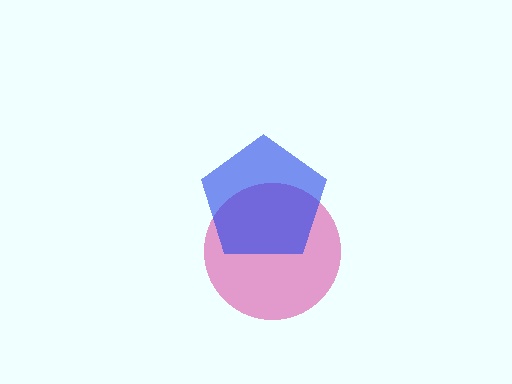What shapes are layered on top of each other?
The layered shapes are: a pink circle, a blue pentagon.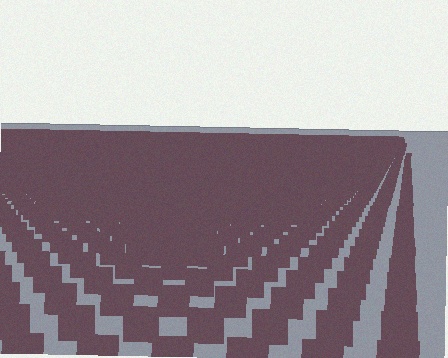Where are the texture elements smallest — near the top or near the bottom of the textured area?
Near the top.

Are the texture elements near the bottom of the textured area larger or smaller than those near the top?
Larger. Near the bottom, elements are closer to the viewer and appear at a bigger on-screen size.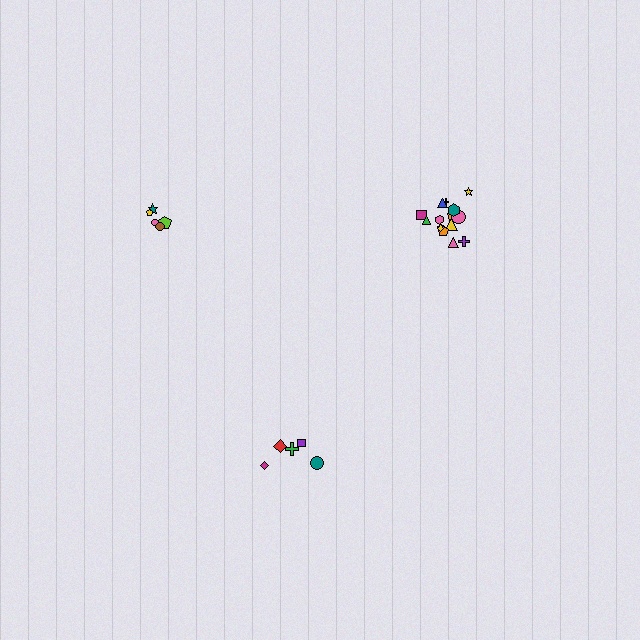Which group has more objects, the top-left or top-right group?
The top-right group.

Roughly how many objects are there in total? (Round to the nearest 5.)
Roughly 25 objects in total.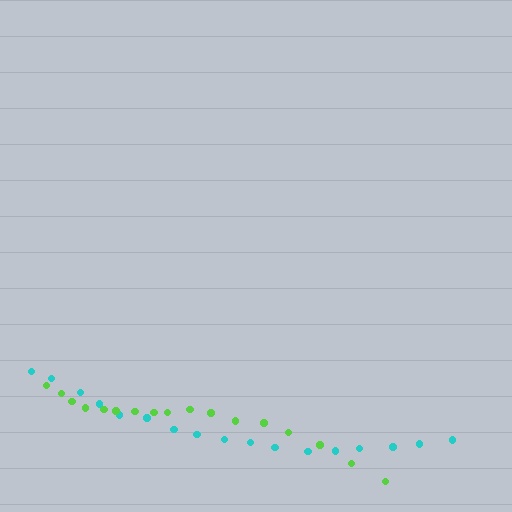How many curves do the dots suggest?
There are 2 distinct paths.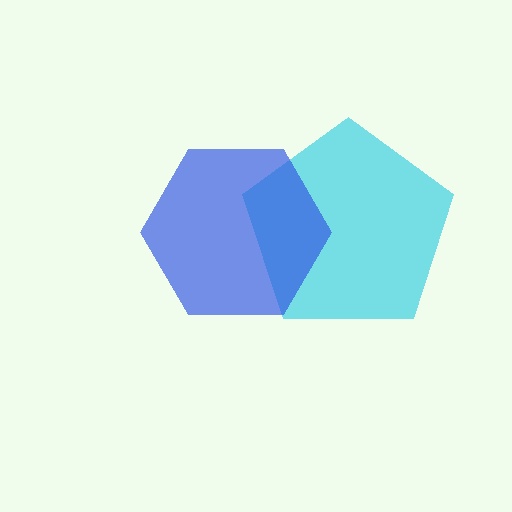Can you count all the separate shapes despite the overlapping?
Yes, there are 2 separate shapes.